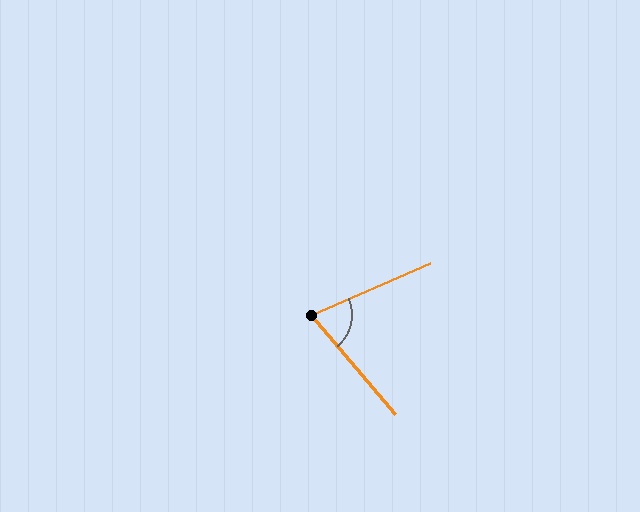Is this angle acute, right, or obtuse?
It is acute.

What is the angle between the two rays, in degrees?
Approximately 73 degrees.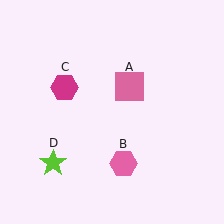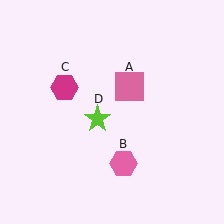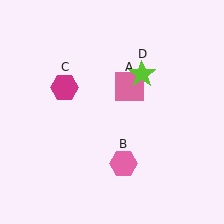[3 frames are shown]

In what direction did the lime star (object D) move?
The lime star (object D) moved up and to the right.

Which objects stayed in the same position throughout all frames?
Pink square (object A) and pink hexagon (object B) and magenta hexagon (object C) remained stationary.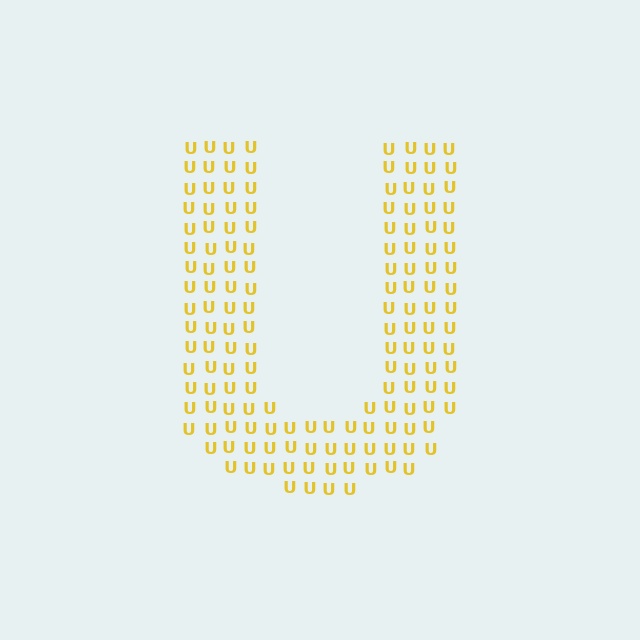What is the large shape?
The large shape is the letter U.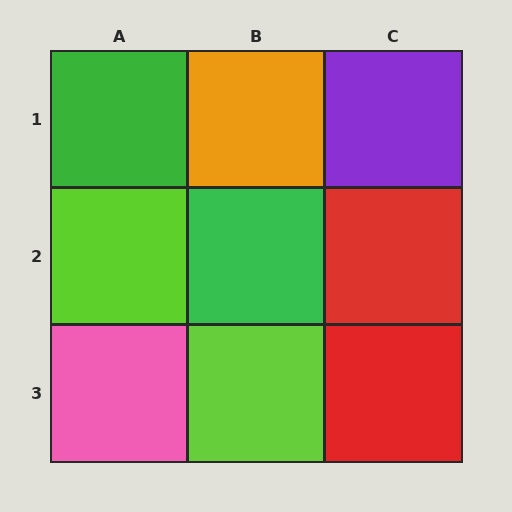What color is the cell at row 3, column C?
Red.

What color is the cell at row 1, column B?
Orange.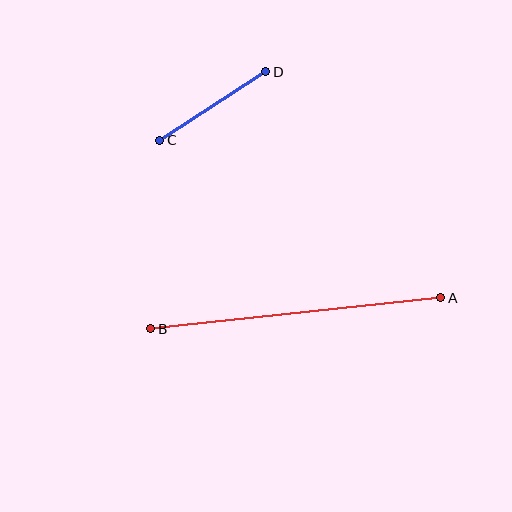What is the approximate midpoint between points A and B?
The midpoint is at approximately (296, 313) pixels.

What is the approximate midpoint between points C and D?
The midpoint is at approximately (213, 106) pixels.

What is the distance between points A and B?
The distance is approximately 292 pixels.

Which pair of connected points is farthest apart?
Points A and B are farthest apart.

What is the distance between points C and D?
The distance is approximately 126 pixels.